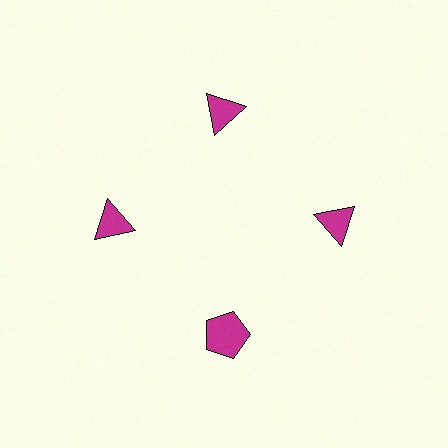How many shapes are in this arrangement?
There are 4 shapes arranged in a ring pattern.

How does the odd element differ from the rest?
It has a different shape: pentagon instead of triangle.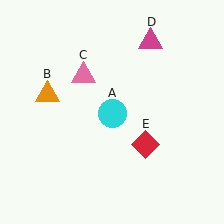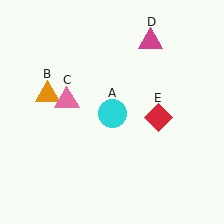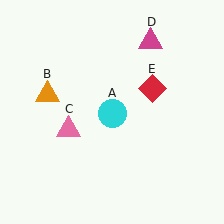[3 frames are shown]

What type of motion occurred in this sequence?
The pink triangle (object C), red diamond (object E) rotated counterclockwise around the center of the scene.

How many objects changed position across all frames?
2 objects changed position: pink triangle (object C), red diamond (object E).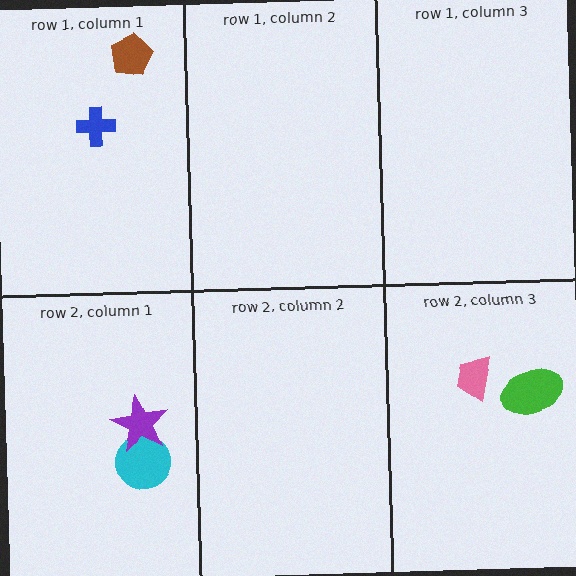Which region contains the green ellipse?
The row 2, column 3 region.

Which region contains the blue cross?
The row 1, column 1 region.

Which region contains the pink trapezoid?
The row 2, column 3 region.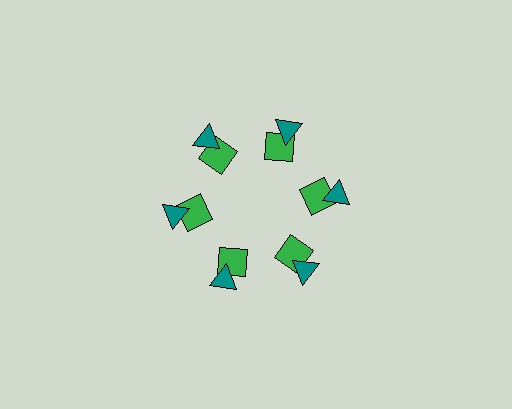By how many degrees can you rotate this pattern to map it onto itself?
The pattern maps onto itself every 60 degrees of rotation.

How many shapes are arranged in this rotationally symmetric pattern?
There are 12 shapes, arranged in 6 groups of 2.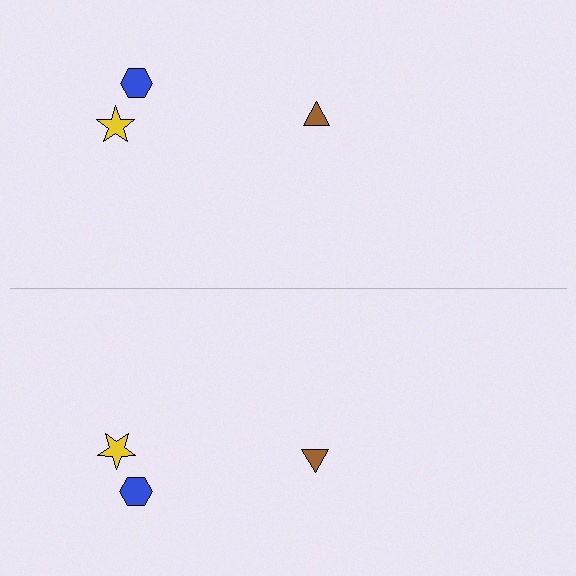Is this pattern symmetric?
Yes, this pattern has bilateral (reflection) symmetry.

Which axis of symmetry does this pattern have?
The pattern has a horizontal axis of symmetry running through the center of the image.